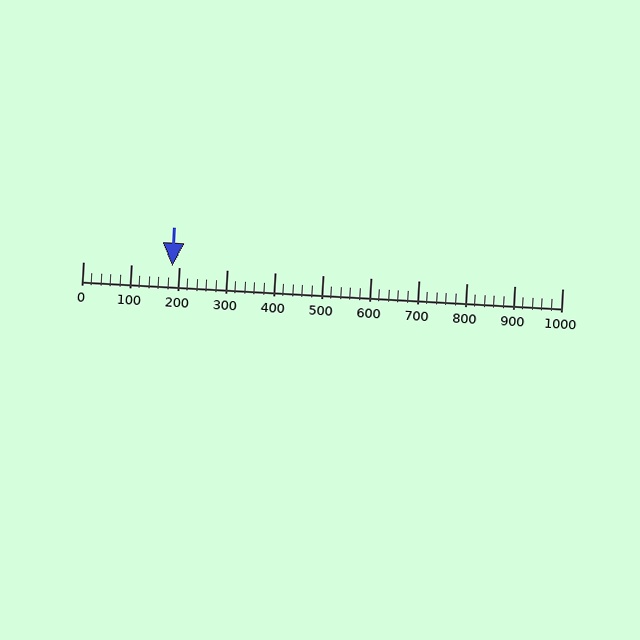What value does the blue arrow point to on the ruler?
The blue arrow points to approximately 187.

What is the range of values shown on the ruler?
The ruler shows values from 0 to 1000.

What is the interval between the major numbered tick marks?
The major tick marks are spaced 100 units apart.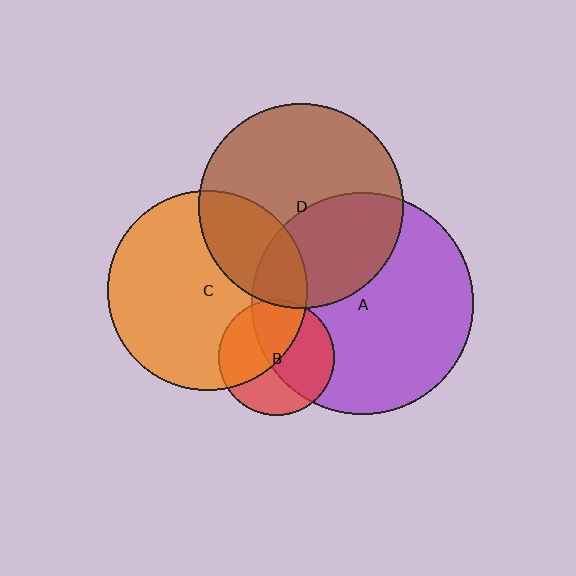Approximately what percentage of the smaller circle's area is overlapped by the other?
Approximately 5%.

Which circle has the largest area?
Circle A (purple).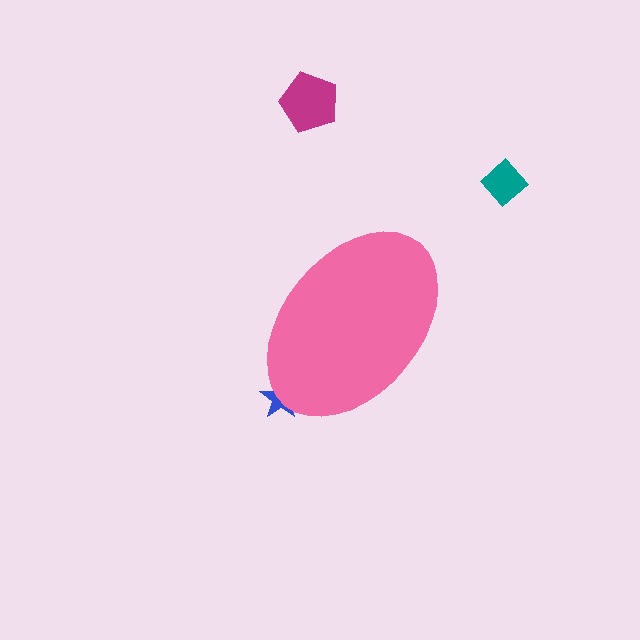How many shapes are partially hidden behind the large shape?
1 shape is partially hidden.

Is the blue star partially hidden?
Yes, the blue star is partially hidden behind the pink ellipse.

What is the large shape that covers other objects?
A pink ellipse.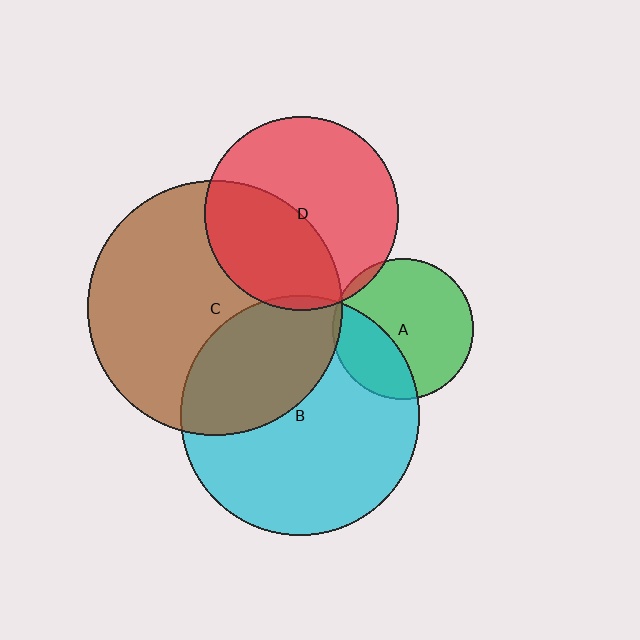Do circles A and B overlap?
Yes.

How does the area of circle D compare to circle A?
Approximately 1.9 times.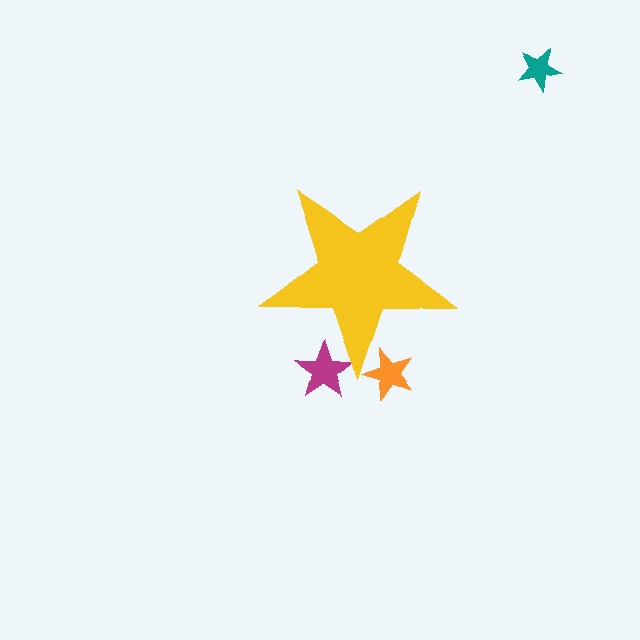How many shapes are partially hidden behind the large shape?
2 shapes are partially hidden.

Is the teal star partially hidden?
No, the teal star is fully visible.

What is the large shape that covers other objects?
A yellow star.